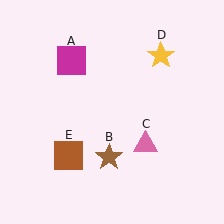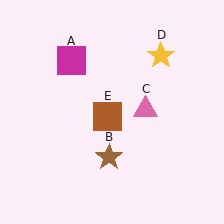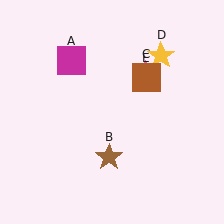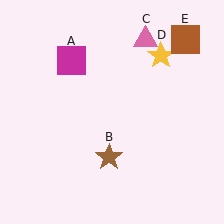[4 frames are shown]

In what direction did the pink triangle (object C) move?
The pink triangle (object C) moved up.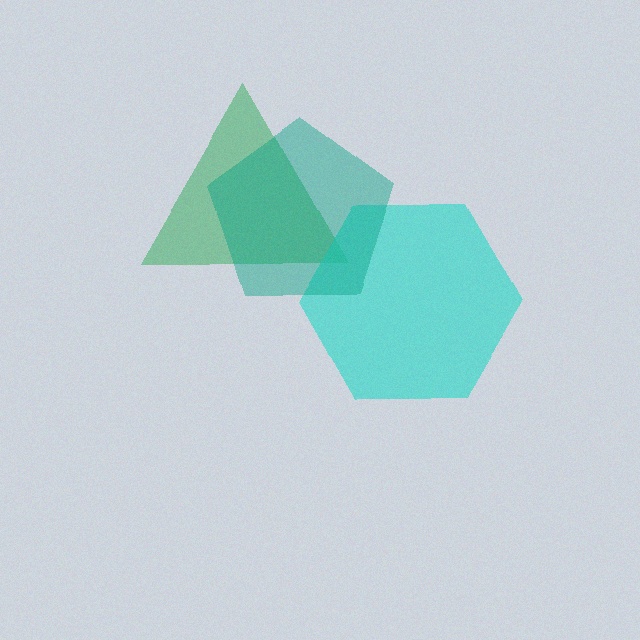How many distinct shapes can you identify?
There are 3 distinct shapes: a green triangle, a cyan hexagon, a teal pentagon.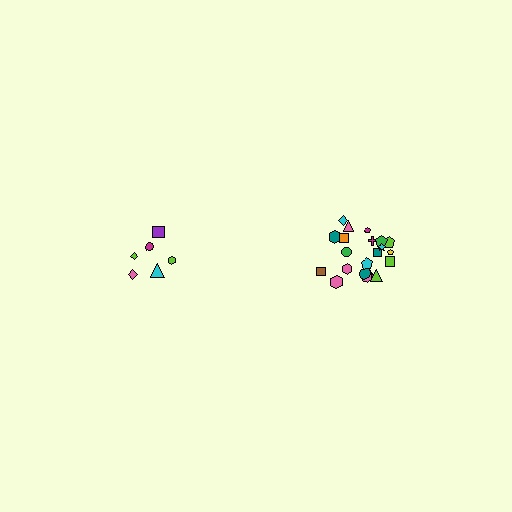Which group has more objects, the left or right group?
The right group.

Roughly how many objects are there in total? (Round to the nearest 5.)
Roughly 30 objects in total.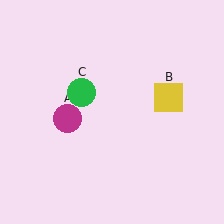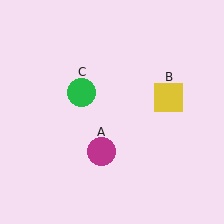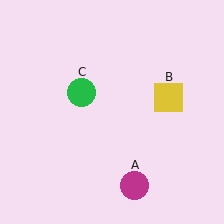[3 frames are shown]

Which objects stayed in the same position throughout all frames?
Yellow square (object B) and green circle (object C) remained stationary.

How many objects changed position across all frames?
1 object changed position: magenta circle (object A).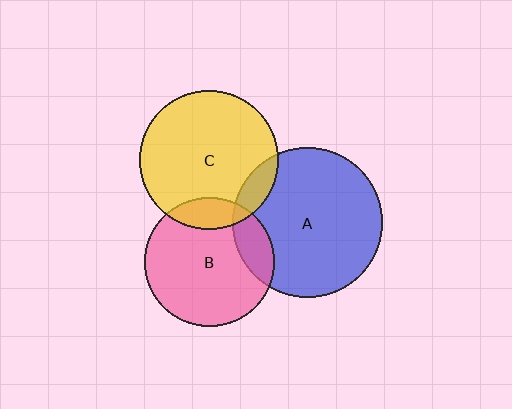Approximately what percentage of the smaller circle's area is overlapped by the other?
Approximately 15%.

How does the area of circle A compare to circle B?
Approximately 1.3 times.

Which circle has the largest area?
Circle A (blue).